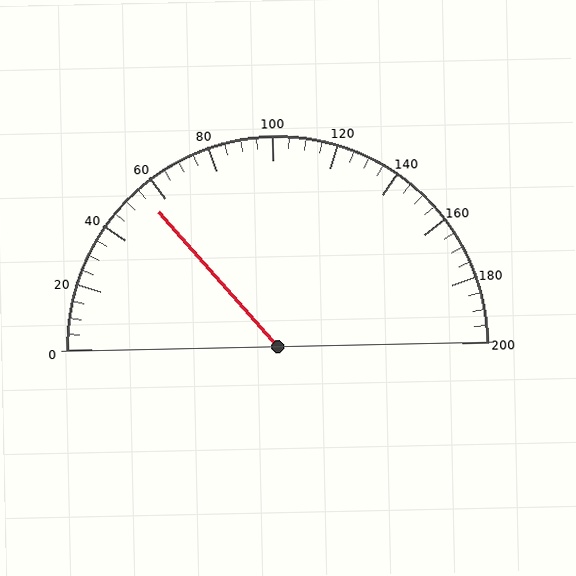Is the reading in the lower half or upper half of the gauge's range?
The reading is in the lower half of the range (0 to 200).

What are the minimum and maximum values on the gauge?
The gauge ranges from 0 to 200.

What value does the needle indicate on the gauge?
The needle indicates approximately 55.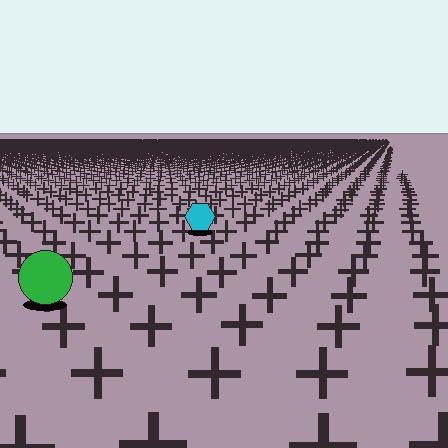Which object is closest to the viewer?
The green circle is closest. The texture marks near it are larger and more spread out.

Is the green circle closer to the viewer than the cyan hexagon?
Yes. The green circle is closer — you can tell from the texture gradient: the ground texture is coarser near it.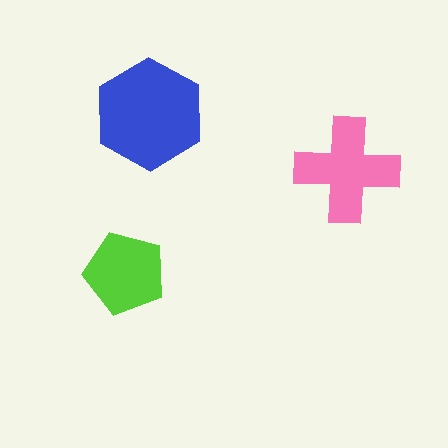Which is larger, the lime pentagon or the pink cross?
The pink cross.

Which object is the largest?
The blue hexagon.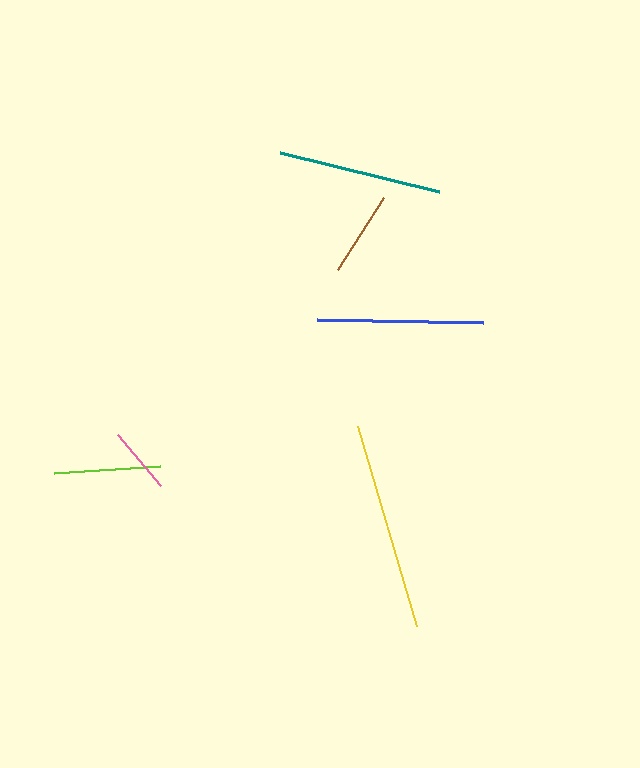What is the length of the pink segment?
The pink segment is approximately 66 pixels long.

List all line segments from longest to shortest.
From longest to shortest: yellow, blue, teal, lime, brown, pink.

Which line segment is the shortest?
The pink line is the shortest at approximately 66 pixels.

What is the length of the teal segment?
The teal segment is approximately 164 pixels long.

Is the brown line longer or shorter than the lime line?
The lime line is longer than the brown line.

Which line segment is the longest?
The yellow line is the longest at approximately 208 pixels.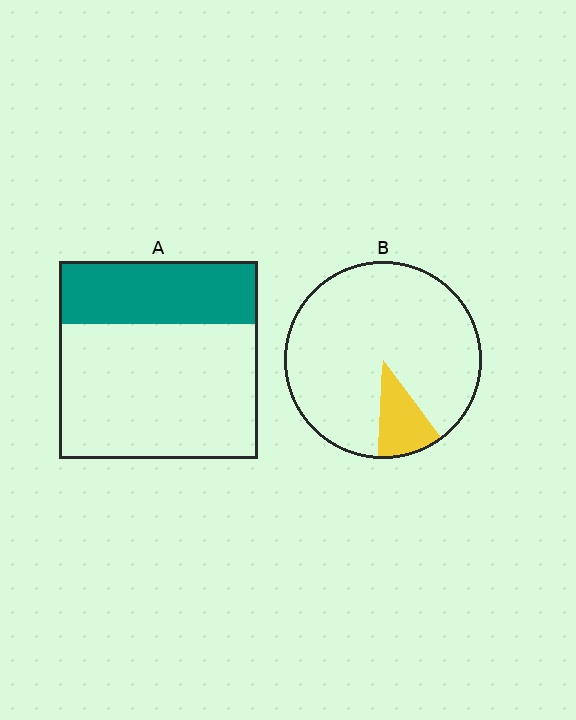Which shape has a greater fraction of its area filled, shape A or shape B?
Shape A.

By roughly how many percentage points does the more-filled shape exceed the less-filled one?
By roughly 20 percentage points (A over B).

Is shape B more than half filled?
No.